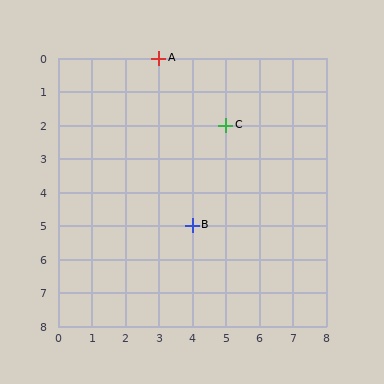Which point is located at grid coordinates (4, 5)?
Point B is at (4, 5).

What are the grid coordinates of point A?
Point A is at grid coordinates (3, 0).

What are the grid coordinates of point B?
Point B is at grid coordinates (4, 5).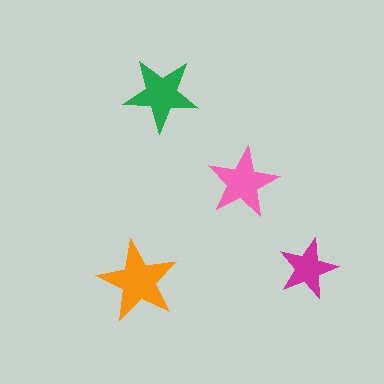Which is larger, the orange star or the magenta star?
The orange one.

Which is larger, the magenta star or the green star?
The green one.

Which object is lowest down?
The orange star is bottommost.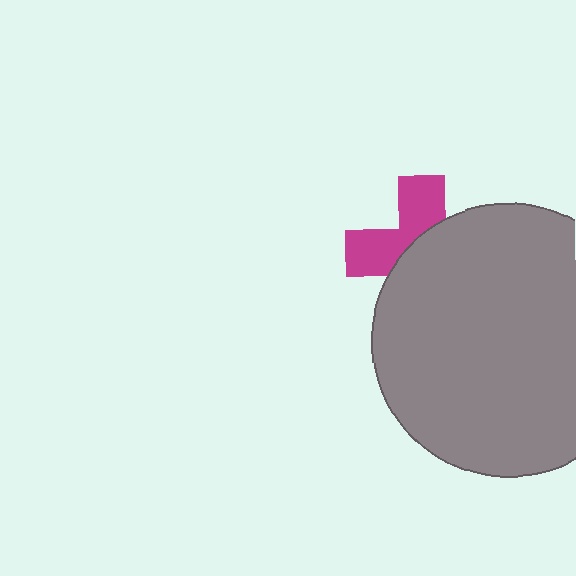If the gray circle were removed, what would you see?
You would see the complete magenta cross.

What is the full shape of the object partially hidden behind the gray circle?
The partially hidden object is a magenta cross.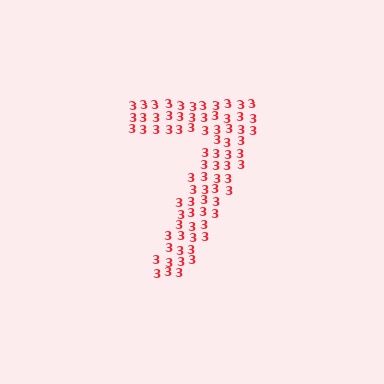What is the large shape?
The large shape is the digit 7.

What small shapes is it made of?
It is made of small digit 3's.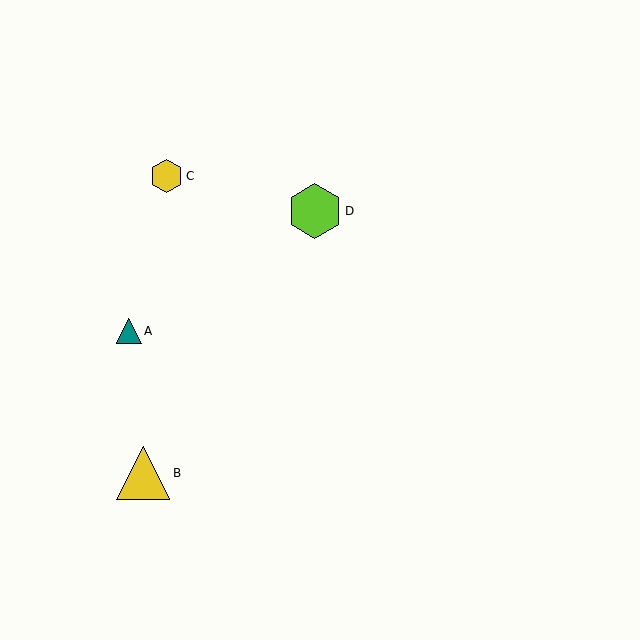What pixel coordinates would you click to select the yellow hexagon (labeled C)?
Click at (166, 176) to select the yellow hexagon C.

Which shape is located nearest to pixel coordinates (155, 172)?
The yellow hexagon (labeled C) at (166, 176) is nearest to that location.